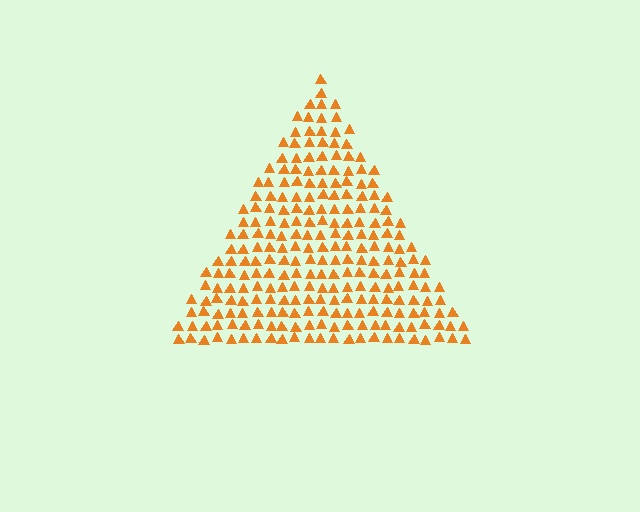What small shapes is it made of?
It is made of small triangles.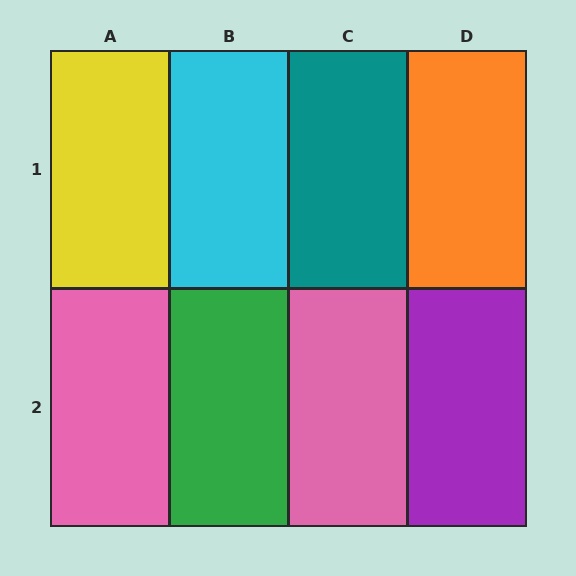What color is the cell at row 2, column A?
Pink.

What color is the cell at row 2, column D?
Purple.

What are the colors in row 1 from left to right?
Yellow, cyan, teal, orange.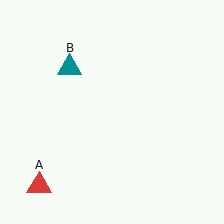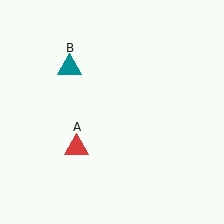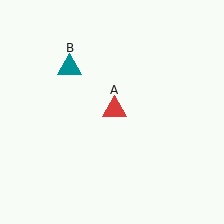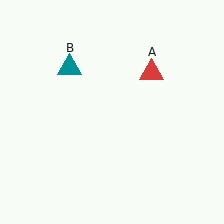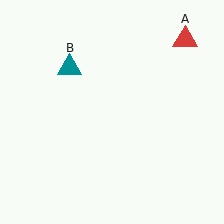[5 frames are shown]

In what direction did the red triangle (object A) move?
The red triangle (object A) moved up and to the right.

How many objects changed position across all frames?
1 object changed position: red triangle (object A).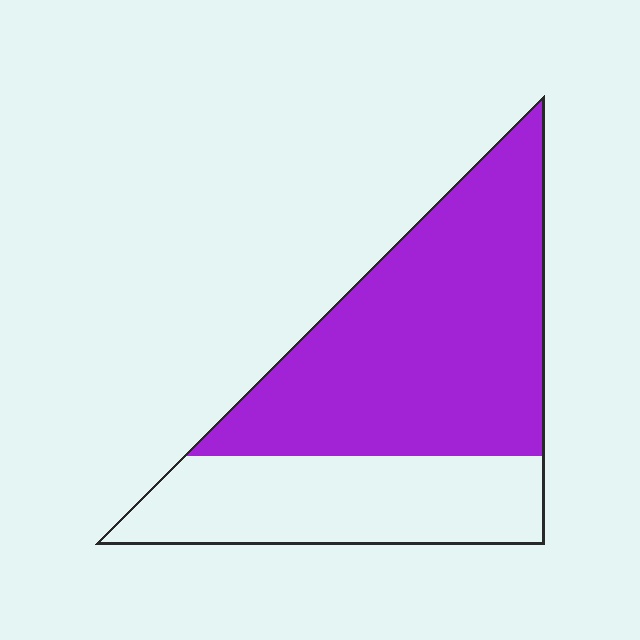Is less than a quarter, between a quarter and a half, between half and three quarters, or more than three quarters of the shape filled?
Between half and three quarters.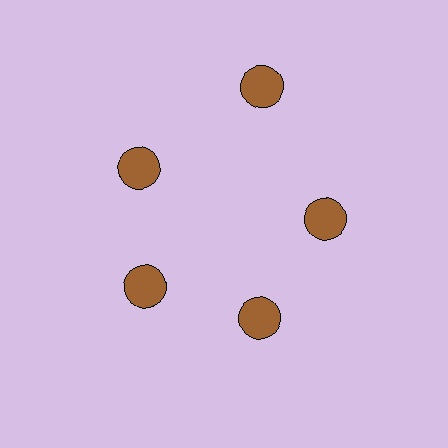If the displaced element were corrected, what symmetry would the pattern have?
It would have 5-fold rotational symmetry — the pattern would map onto itself every 72 degrees.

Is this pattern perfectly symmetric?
No. The 5 brown circles are arranged in a ring, but one element near the 1 o'clock position is pushed outward from the center, breaking the 5-fold rotational symmetry.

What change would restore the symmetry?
The symmetry would be restored by moving it inward, back onto the ring so that all 5 circles sit at equal angles and equal distance from the center.